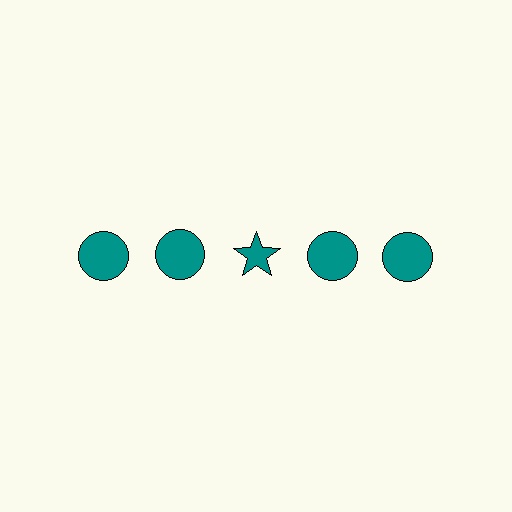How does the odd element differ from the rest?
It has a different shape: star instead of circle.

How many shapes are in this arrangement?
There are 5 shapes arranged in a grid pattern.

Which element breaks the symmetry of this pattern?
The teal star in the top row, center column breaks the symmetry. All other shapes are teal circles.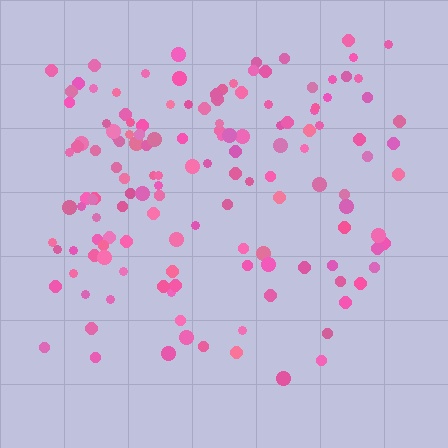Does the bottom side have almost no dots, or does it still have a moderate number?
Still a moderate number, just noticeably fewer than the top.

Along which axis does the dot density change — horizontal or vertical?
Vertical.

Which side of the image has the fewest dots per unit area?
The bottom.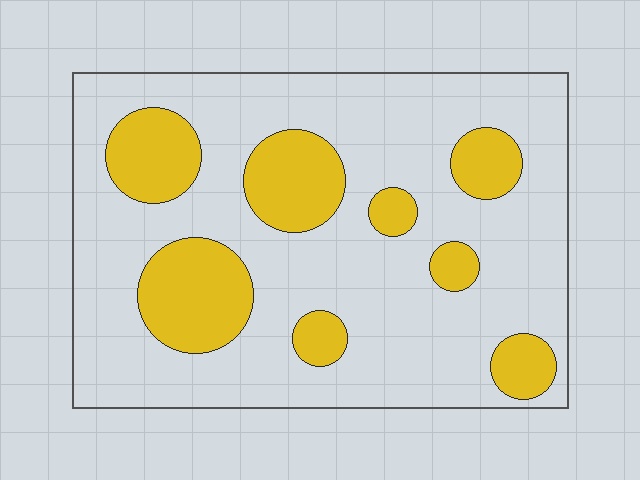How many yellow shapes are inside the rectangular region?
8.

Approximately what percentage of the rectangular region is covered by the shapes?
Approximately 25%.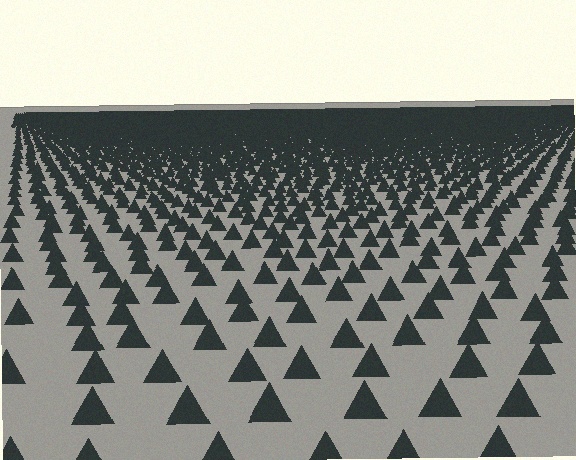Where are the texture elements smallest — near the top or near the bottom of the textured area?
Near the top.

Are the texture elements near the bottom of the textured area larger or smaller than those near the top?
Larger. Near the bottom, elements are closer to the viewer and appear at a bigger on-screen size.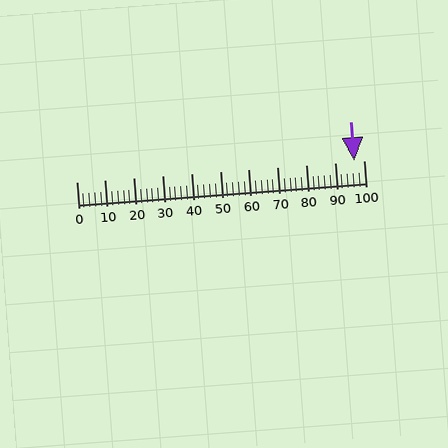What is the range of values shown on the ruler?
The ruler shows values from 0 to 100.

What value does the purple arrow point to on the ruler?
The purple arrow points to approximately 97.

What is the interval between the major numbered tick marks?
The major tick marks are spaced 10 units apart.